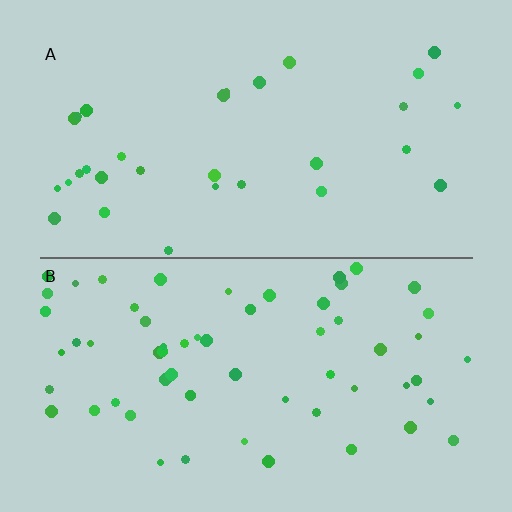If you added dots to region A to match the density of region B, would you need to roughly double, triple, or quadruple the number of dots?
Approximately double.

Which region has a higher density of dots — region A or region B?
B (the bottom).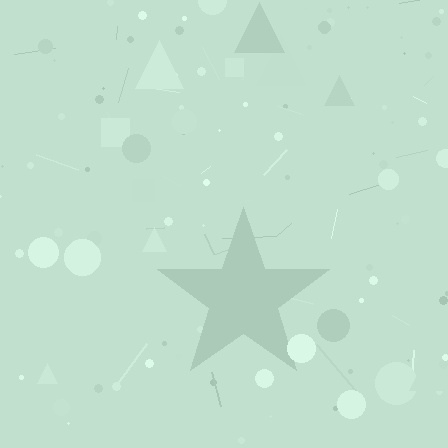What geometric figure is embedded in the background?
A star is embedded in the background.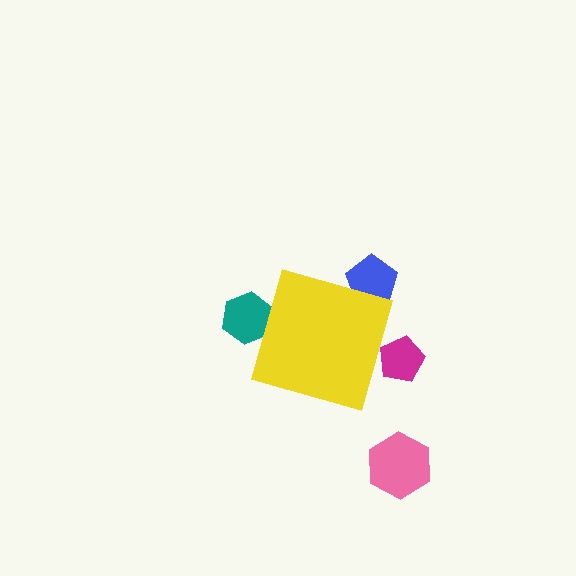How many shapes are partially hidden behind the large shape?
3 shapes are partially hidden.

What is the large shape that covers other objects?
A yellow diamond.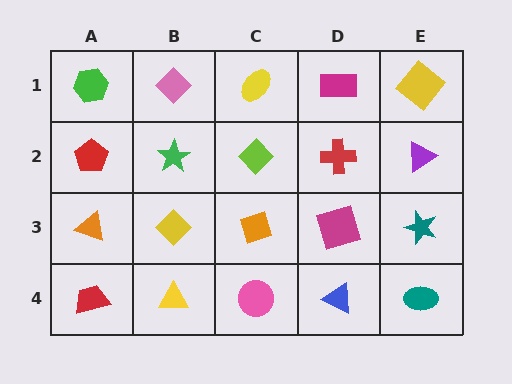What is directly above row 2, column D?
A magenta rectangle.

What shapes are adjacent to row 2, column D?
A magenta rectangle (row 1, column D), a magenta square (row 3, column D), a lime diamond (row 2, column C), a purple triangle (row 2, column E).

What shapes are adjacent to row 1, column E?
A purple triangle (row 2, column E), a magenta rectangle (row 1, column D).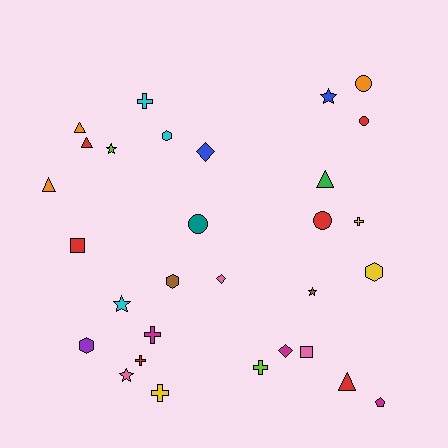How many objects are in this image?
There are 30 objects.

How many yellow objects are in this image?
There are 3 yellow objects.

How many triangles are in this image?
There are 5 triangles.